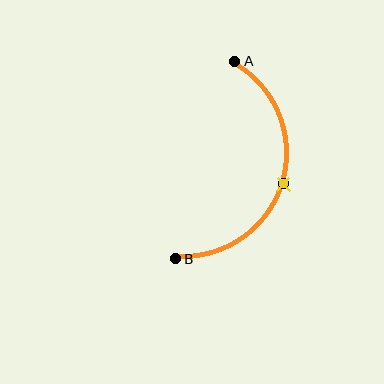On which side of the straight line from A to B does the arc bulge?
The arc bulges to the right of the straight line connecting A and B.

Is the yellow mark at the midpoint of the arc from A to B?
Yes. The yellow mark lies on the arc at equal arc-length from both A and B — it is the arc midpoint.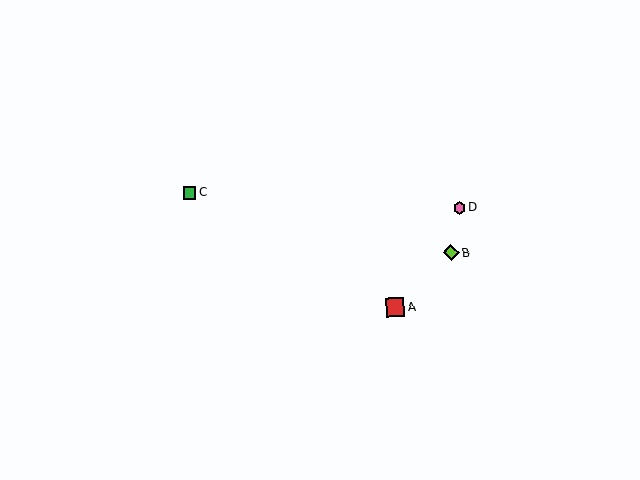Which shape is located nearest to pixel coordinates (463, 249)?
The lime diamond (labeled B) at (451, 253) is nearest to that location.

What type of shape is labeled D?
Shape D is a pink hexagon.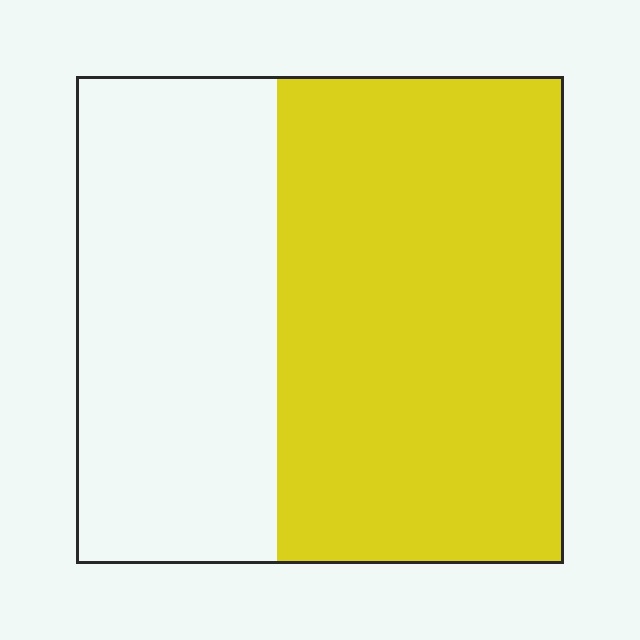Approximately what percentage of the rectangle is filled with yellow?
Approximately 60%.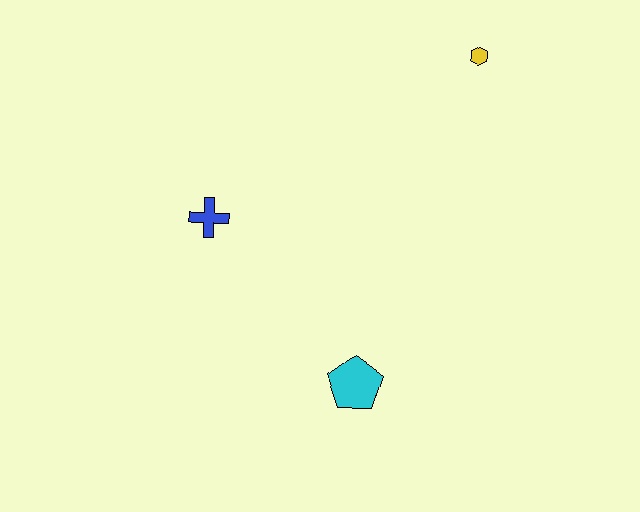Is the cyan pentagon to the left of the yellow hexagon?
Yes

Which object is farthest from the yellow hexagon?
The cyan pentagon is farthest from the yellow hexagon.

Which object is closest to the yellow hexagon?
The blue cross is closest to the yellow hexagon.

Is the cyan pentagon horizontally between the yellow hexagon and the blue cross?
Yes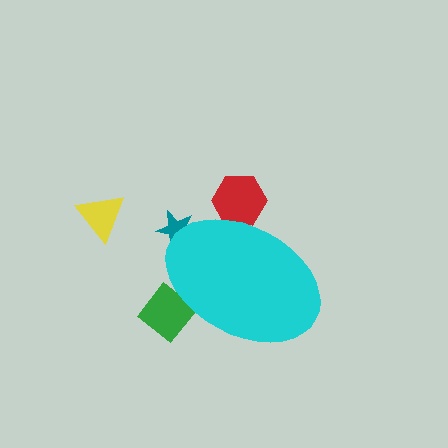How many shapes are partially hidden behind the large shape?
3 shapes are partially hidden.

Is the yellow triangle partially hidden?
No, the yellow triangle is fully visible.